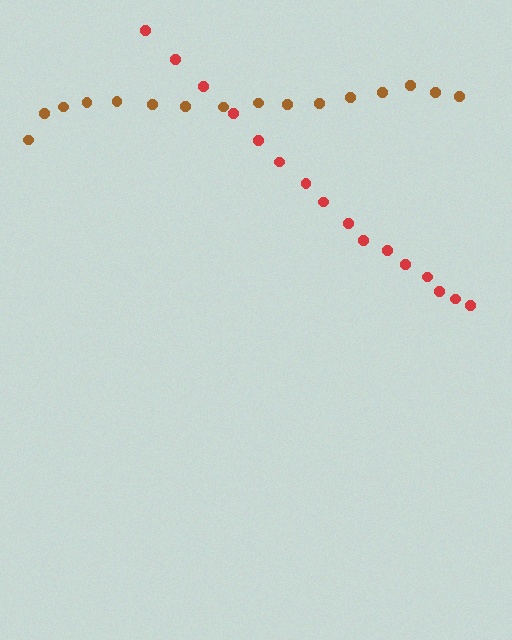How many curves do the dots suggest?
There are 2 distinct paths.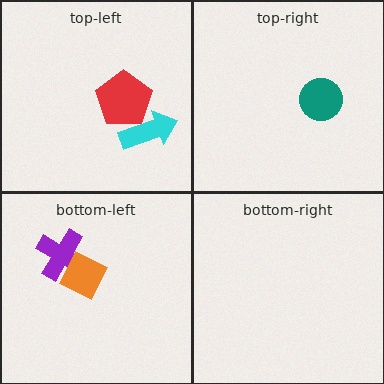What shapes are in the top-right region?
The teal circle.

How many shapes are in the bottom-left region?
2.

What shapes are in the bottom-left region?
The purple cross, the orange diamond.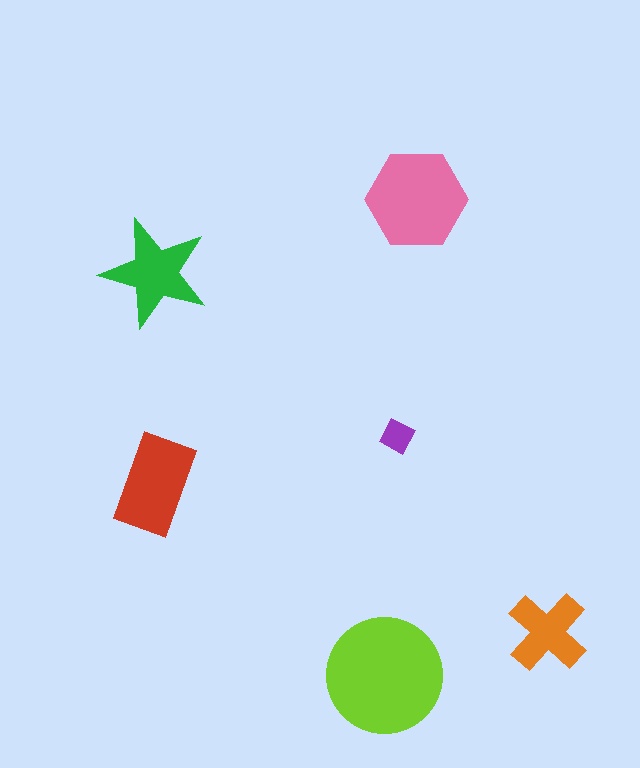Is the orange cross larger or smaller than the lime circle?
Smaller.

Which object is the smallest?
The purple diamond.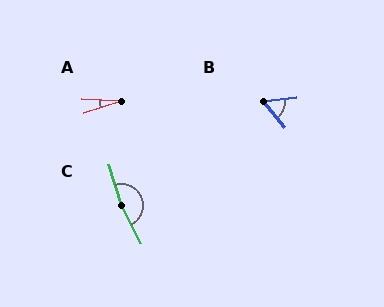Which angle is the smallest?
A, at approximately 21 degrees.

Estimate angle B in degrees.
Approximately 56 degrees.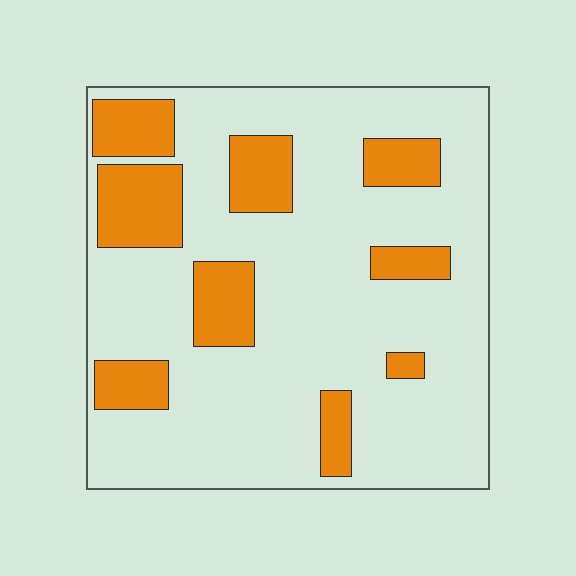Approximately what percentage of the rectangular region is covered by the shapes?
Approximately 20%.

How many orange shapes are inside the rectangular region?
9.